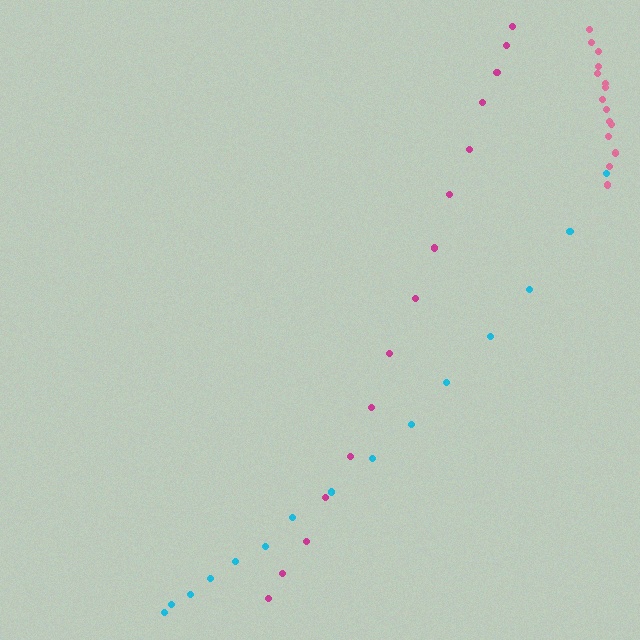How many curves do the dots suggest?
There are 3 distinct paths.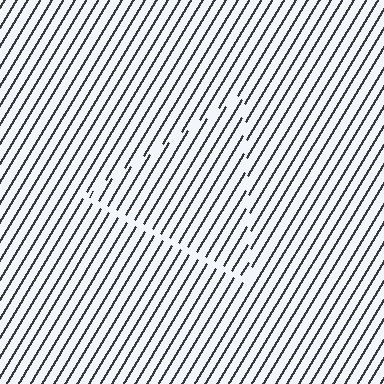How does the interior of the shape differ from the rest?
The interior of the shape contains the same grating, shifted by half a period — the contour is defined by the phase discontinuity where line-ends from the inner and outer gratings abut.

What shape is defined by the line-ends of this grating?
An illusory triangle. The interior of the shape contains the same grating, shifted by half a period — the contour is defined by the phase discontinuity where line-ends from the inner and outer gratings abut.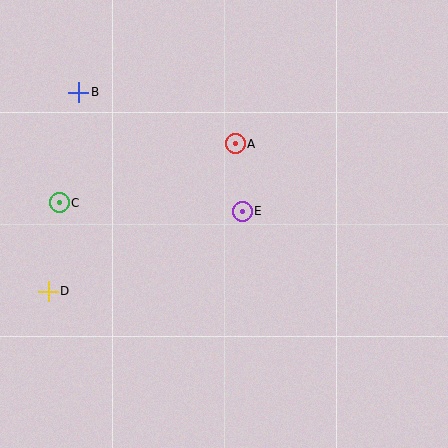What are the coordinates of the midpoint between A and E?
The midpoint between A and E is at (239, 177).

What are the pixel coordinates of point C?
Point C is at (59, 203).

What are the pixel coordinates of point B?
Point B is at (79, 92).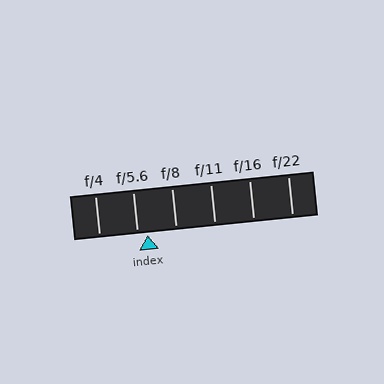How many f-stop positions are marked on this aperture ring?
There are 6 f-stop positions marked.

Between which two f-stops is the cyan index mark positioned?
The index mark is between f/5.6 and f/8.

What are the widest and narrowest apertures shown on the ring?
The widest aperture shown is f/4 and the narrowest is f/22.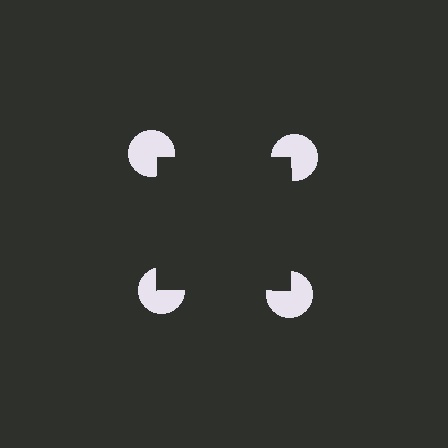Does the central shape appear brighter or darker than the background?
It typically appears slightly darker than the background, even though no actual brightness change is drawn.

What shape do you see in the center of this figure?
An illusory square — its edges are inferred from the aligned wedge cuts in the pac-man discs, not physically drawn.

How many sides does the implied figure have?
4 sides.